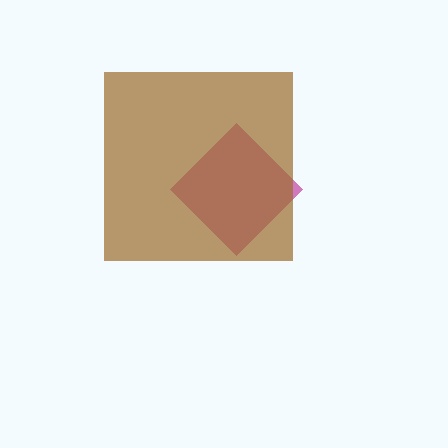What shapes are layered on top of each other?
The layered shapes are: a magenta diamond, a brown square.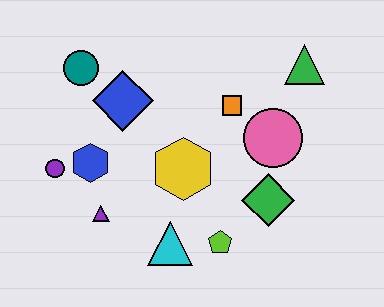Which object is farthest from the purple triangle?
The green triangle is farthest from the purple triangle.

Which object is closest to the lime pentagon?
The cyan triangle is closest to the lime pentagon.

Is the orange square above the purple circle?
Yes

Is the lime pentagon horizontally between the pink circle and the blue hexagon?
Yes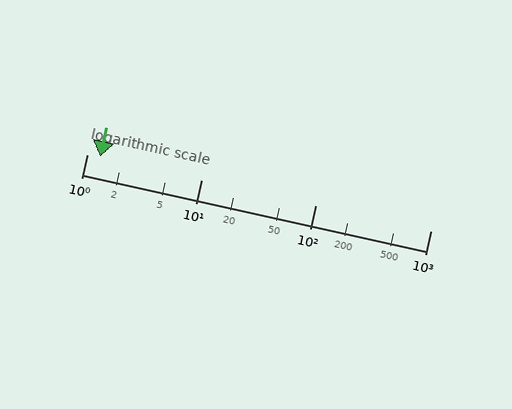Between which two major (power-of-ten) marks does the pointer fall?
The pointer is between 1 and 10.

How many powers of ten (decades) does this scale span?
The scale spans 3 decades, from 1 to 1000.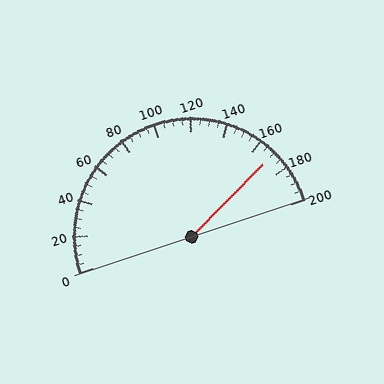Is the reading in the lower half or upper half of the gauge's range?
The reading is in the upper half of the range (0 to 200).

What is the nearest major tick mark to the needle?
The nearest major tick mark is 160.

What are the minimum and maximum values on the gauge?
The gauge ranges from 0 to 200.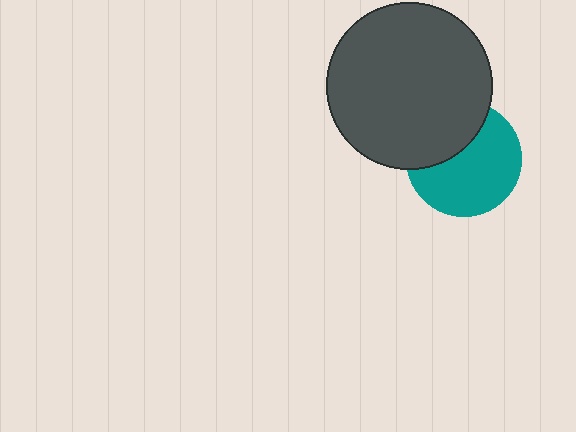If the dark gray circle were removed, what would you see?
You would see the complete teal circle.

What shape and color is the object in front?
The object in front is a dark gray circle.